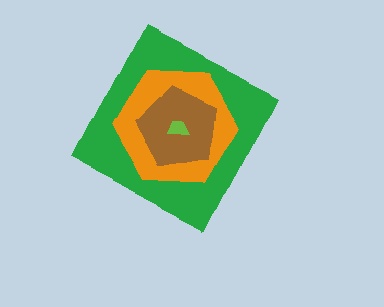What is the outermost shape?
The green diamond.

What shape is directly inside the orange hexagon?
The brown pentagon.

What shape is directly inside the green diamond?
The orange hexagon.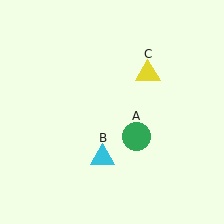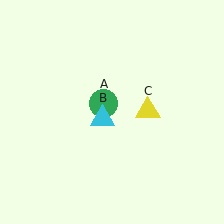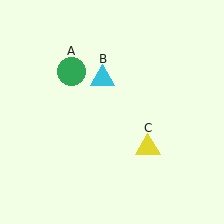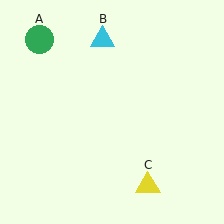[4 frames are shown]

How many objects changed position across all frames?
3 objects changed position: green circle (object A), cyan triangle (object B), yellow triangle (object C).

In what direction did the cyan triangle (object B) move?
The cyan triangle (object B) moved up.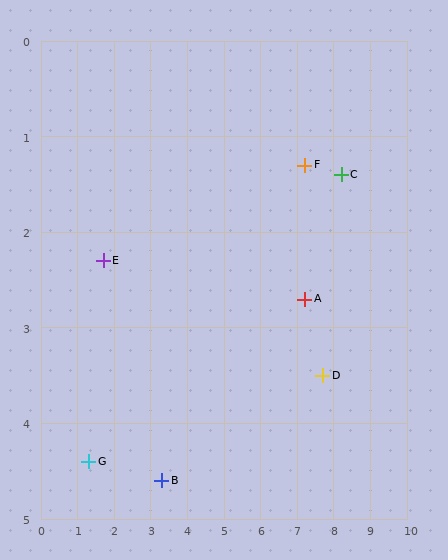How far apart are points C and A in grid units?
Points C and A are about 1.6 grid units apart.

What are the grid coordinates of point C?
Point C is at approximately (8.2, 1.4).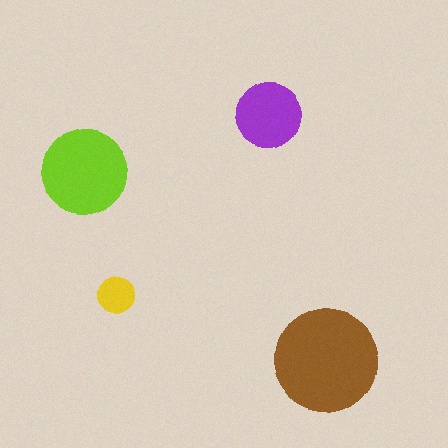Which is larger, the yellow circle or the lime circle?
The lime one.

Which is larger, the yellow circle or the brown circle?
The brown one.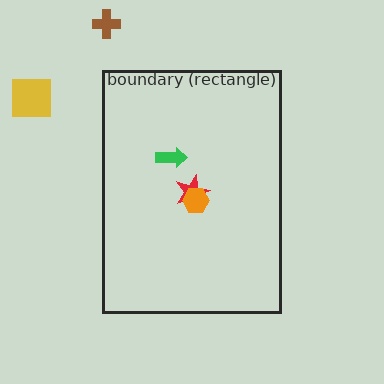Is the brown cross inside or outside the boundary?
Outside.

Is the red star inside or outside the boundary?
Inside.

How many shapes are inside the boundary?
3 inside, 2 outside.